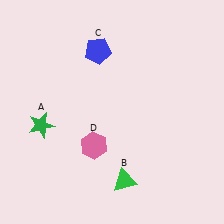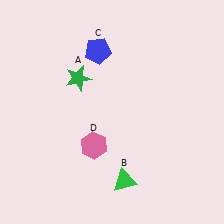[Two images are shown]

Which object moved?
The green star (A) moved up.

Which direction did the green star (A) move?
The green star (A) moved up.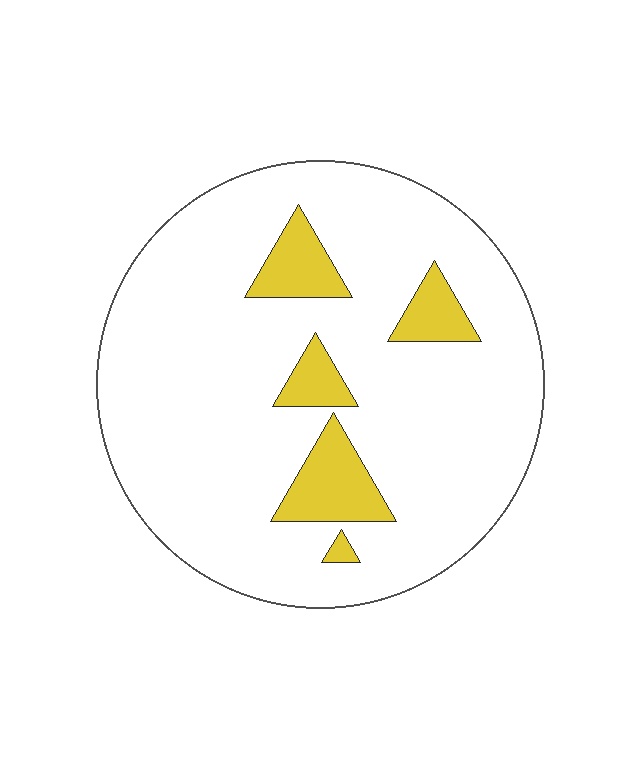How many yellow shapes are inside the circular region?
5.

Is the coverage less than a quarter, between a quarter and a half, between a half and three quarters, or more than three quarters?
Less than a quarter.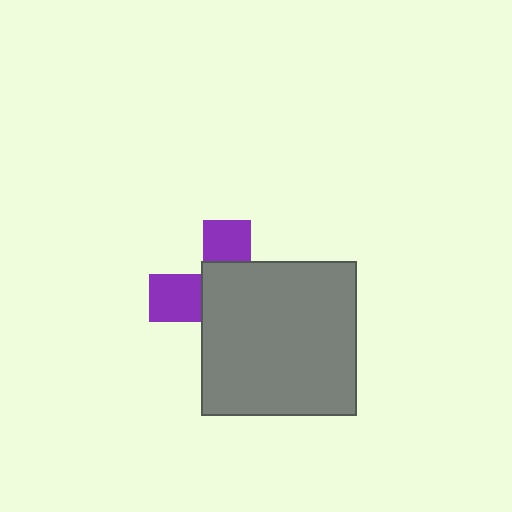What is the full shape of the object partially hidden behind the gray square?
The partially hidden object is a purple cross.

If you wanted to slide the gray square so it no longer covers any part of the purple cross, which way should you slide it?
Slide it toward the lower-right — that is the most direct way to separate the two shapes.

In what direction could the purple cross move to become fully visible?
The purple cross could move toward the upper-left. That would shift it out from behind the gray square entirely.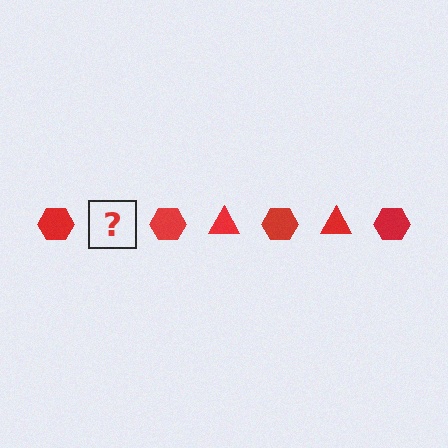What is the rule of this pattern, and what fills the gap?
The rule is that the pattern cycles through hexagon, triangle shapes in red. The gap should be filled with a red triangle.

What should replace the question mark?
The question mark should be replaced with a red triangle.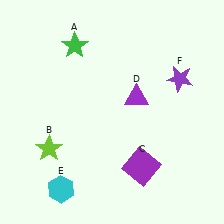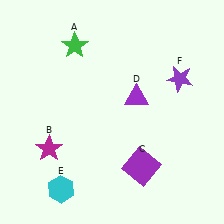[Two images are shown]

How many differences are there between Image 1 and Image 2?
There is 1 difference between the two images.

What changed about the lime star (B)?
In Image 1, B is lime. In Image 2, it changed to magenta.